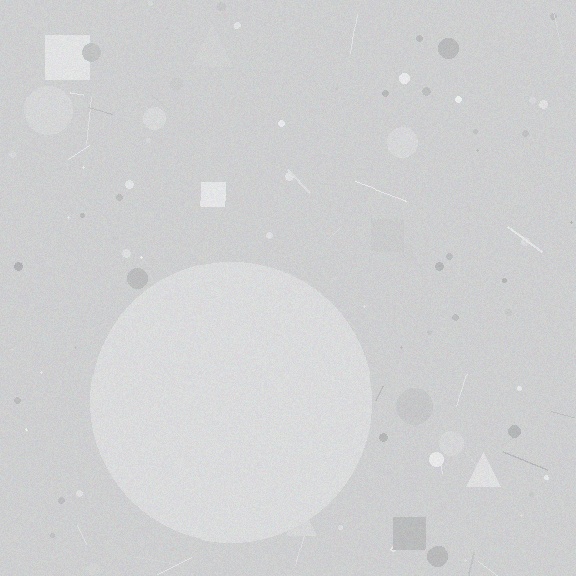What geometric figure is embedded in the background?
A circle is embedded in the background.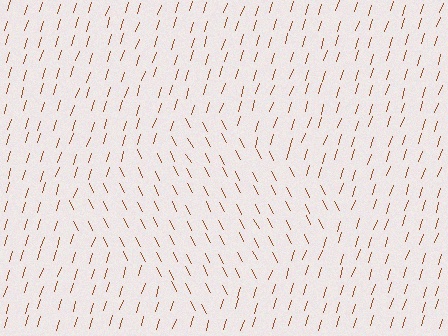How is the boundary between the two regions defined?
The boundary is defined purely by a change in line orientation (approximately 45 degrees difference). All lines are the same color and thickness.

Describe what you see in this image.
The image is filled with small brown line segments. A diamond region in the image has lines oriented differently from the surrounding lines, creating a visible texture boundary.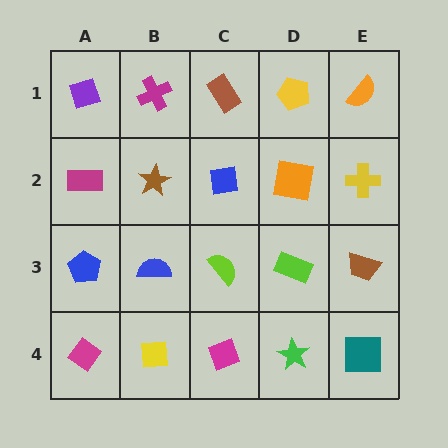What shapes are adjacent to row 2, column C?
A brown rectangle (row 1, column C), a lime semicircle (row 3, column C), a brown star (row 2, column B), an orange square (row 2, column D).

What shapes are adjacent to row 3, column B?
A brown star (row 2, column B), a yellow square (row 4, column B), a blue pentagon (row 3, column A), a lime semicircle (row 3, column C).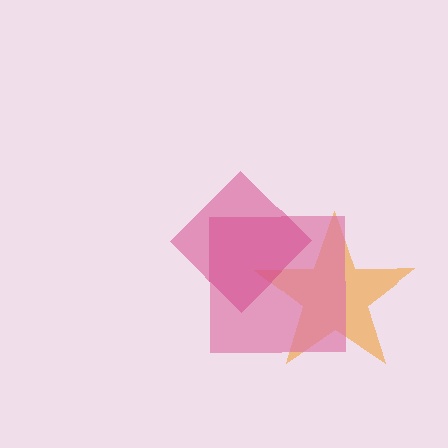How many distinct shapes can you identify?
There are 3 distinct shapes: an orange star, a pink square, a magenta diamond.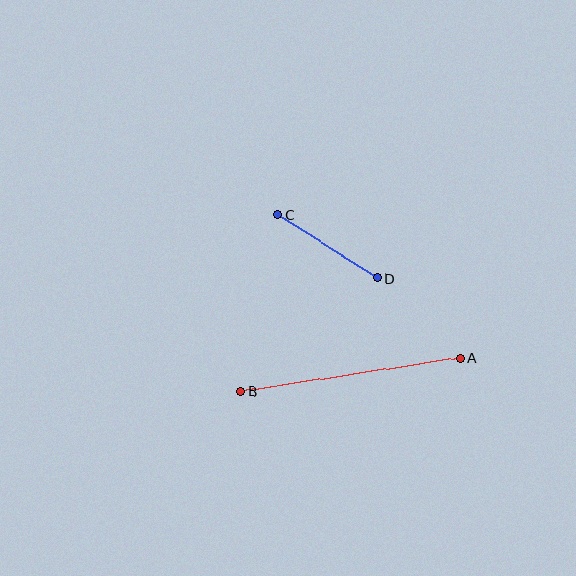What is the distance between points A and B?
The distance is approximately 221 pixels.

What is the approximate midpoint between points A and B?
The midpoint is at approximately (351, 375) pixels.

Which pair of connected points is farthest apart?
Points A and B are farthest apart.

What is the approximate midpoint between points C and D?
The midpoint is at approximately (328, 246) pixels.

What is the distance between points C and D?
The distance is approximately 118 pixels.